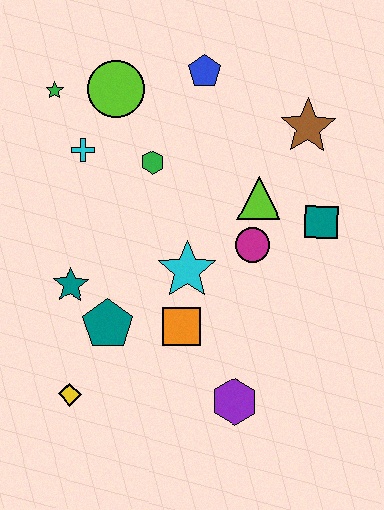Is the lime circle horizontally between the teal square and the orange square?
No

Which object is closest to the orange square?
The cyan star is closest to the orange square.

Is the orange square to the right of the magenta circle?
No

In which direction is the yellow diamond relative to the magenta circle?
The yellow diamond is to the left of the magenta circle.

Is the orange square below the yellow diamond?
No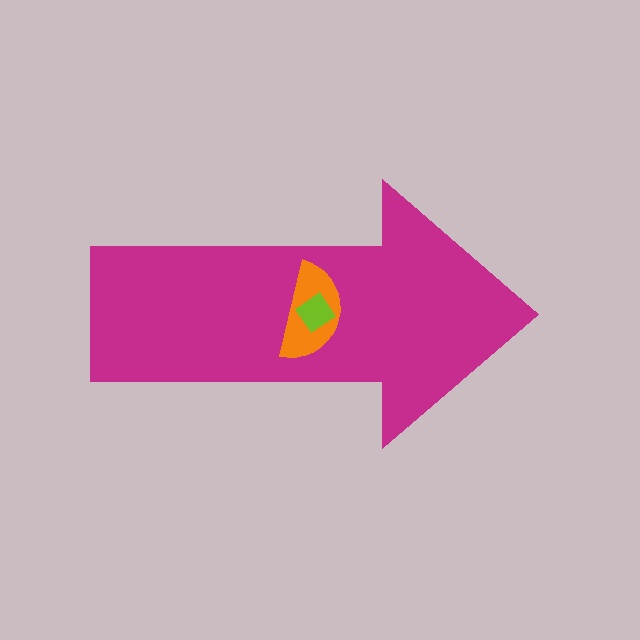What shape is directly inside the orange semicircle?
The lime diamond.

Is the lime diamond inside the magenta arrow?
Yes.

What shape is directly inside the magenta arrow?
The orange semicircle.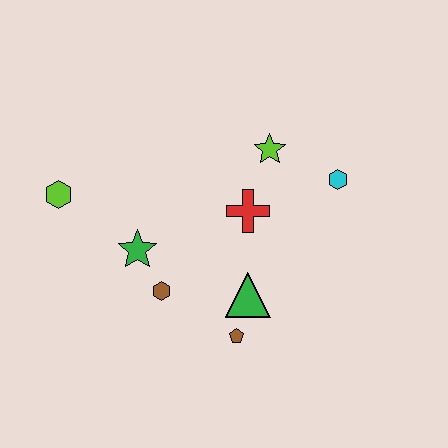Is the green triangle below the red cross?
Yes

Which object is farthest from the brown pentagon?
The lime hexagon is farthest from the brown pentagon.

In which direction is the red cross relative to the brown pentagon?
The red cross is above the brown pentagon.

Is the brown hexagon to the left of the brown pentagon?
Yes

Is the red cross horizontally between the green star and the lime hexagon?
No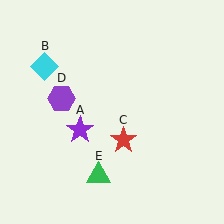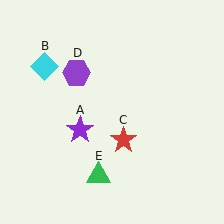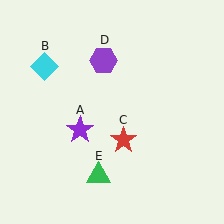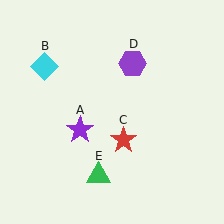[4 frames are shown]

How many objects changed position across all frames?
1 object changed position: purple hexagon (object D).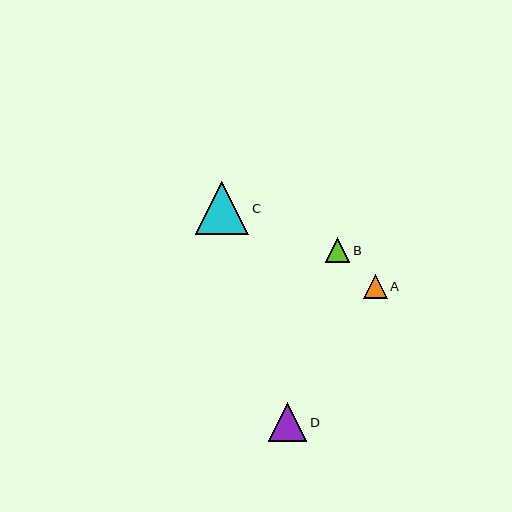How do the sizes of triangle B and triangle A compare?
Triangle B and triangle A are approximately the same size.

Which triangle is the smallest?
Triangle A is the smallest with a size of approximately 24 pixels.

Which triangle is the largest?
Triangle C is the largest with a size of approximately 53 pixels.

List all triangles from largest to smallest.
From largest to smallest: C, D, B, A.